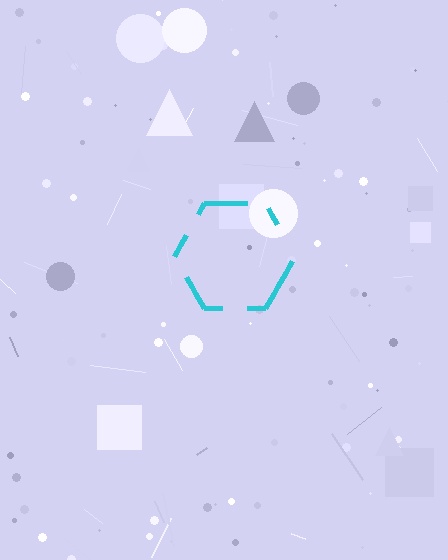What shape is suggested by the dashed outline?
The dashed outline suggests a hexagon.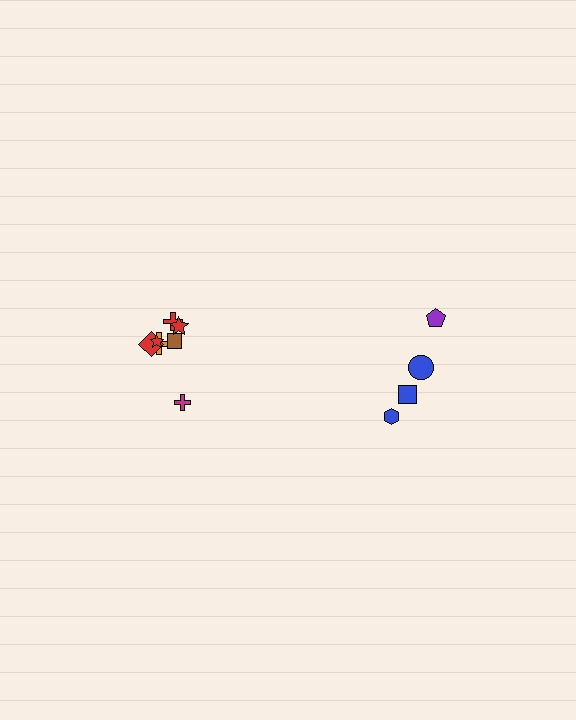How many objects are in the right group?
There are 4 objects.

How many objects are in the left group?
There are 7 objects.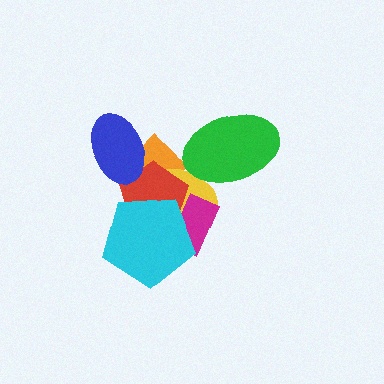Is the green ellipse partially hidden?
No, no other shape covers it.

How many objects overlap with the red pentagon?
5 objects overlap with the red pentagon.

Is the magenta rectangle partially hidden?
Yes, it is partially covered by another shape.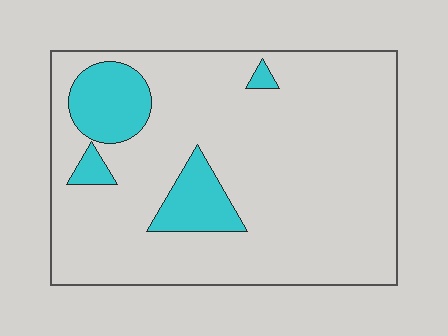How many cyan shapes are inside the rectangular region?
4.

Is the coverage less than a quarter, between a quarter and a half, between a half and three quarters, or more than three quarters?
Less than a quarter.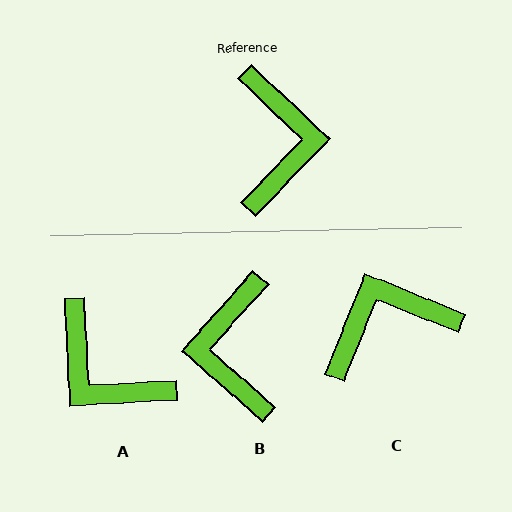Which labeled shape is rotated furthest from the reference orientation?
B, about 178 degrees away.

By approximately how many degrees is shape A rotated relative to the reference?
Approximately 133 degrees clockwise.